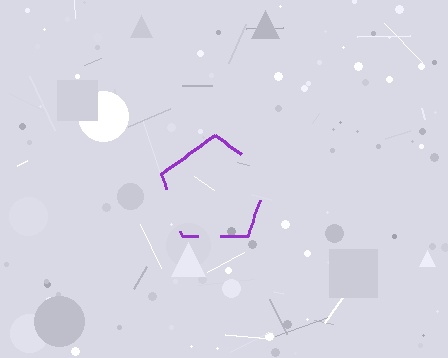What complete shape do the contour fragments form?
The contour fragments form a pentagon.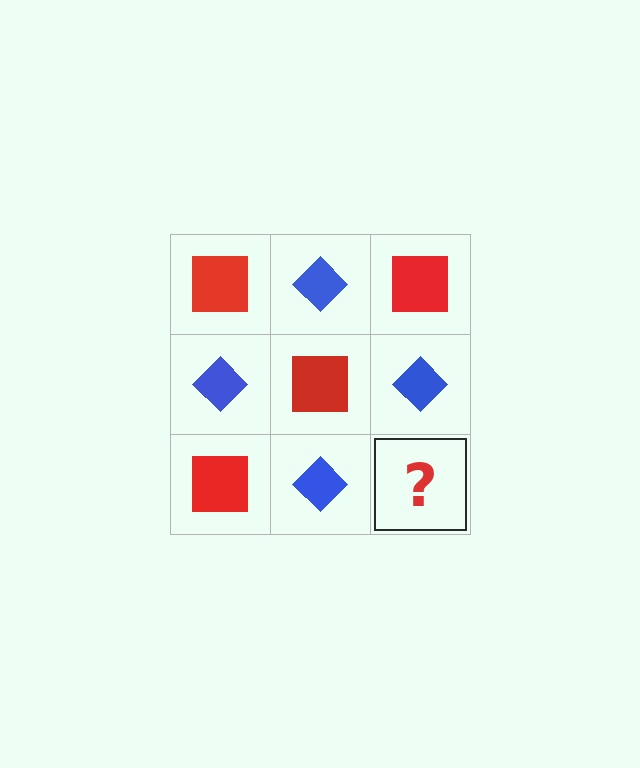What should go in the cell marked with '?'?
The missing cell should contain a red square.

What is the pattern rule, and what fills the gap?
The rule is that it alternates red square and blue diamond in a checkerboard pattern. The gap should be filled with a red square.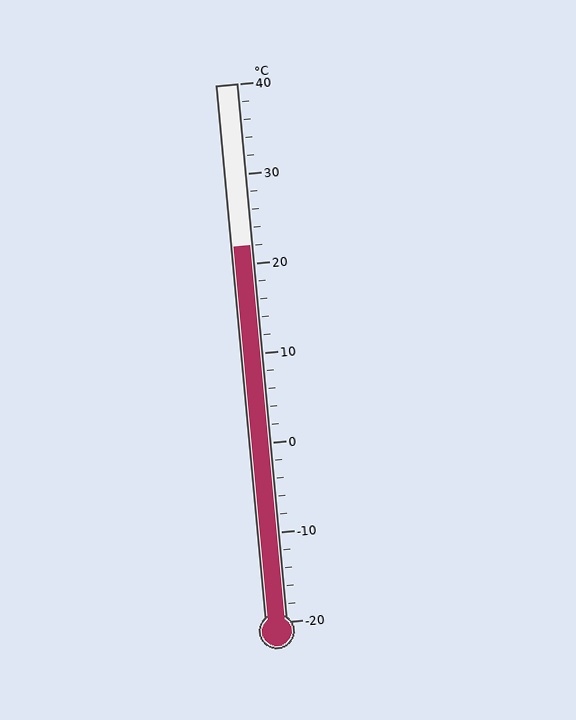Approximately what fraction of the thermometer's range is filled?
The thermometer is filled to approximately 70% of its range.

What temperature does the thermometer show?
The thermometer shows approximately 22°C.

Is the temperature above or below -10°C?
The temperature is above -10°C.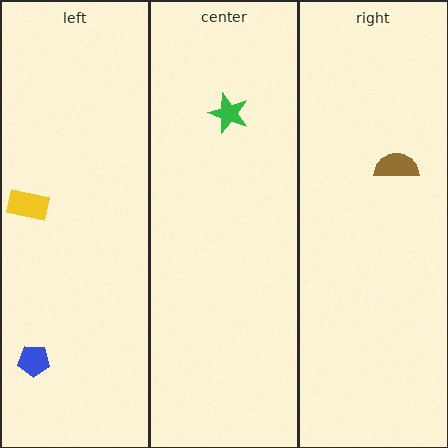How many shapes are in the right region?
1.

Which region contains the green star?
The center region.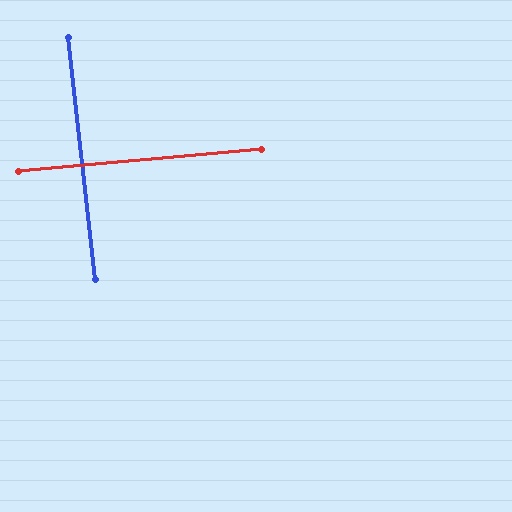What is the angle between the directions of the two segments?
Approximately 89 degrees.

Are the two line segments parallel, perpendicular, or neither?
Perpendicular — they meet at approximately 89°.